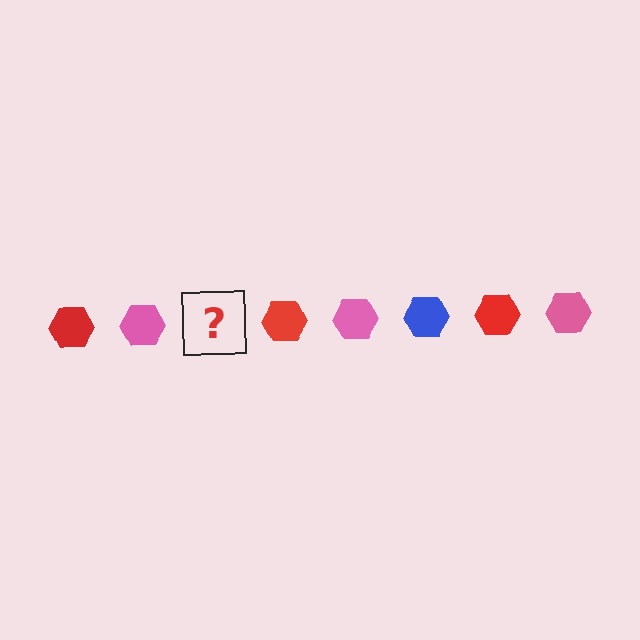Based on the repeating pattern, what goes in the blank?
The blank should be a blue hexagon.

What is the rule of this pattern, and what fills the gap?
The rule is that the pattern cycles through red, pink, blue hexagons. The gap should be filled with a blue hexagon.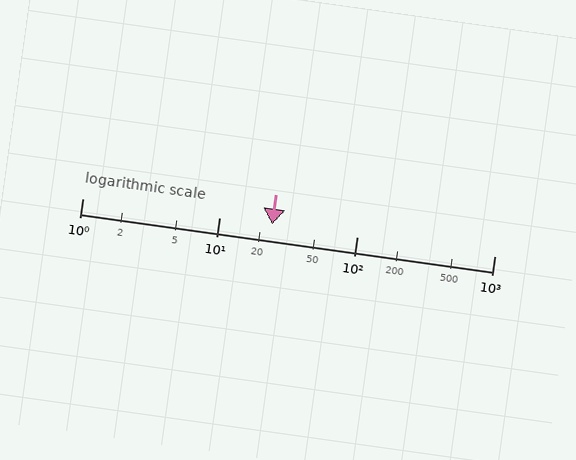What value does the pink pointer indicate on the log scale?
The pointer indicates approximately 24.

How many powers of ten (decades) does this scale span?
The scale spans 3 decades, from 1 to 1000.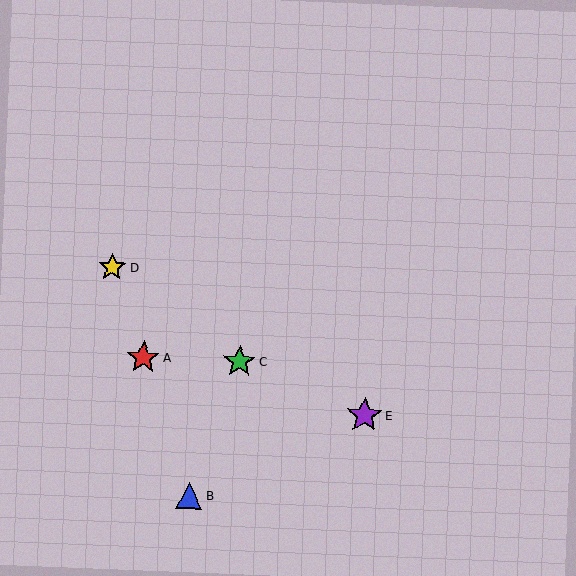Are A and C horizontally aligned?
Yes, both are at y≈358.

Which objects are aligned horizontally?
Objects A, C are aligned horizontally.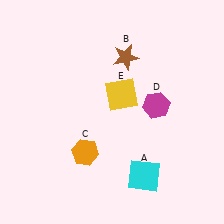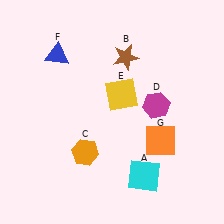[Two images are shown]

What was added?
A blue triangle (F), an orange square (G) were added in Image 2.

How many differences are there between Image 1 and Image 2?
There are 2 differences between the two images.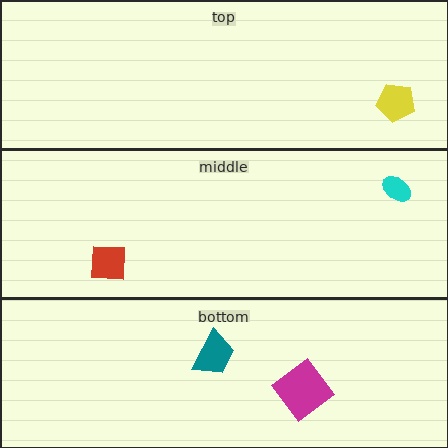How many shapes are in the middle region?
2.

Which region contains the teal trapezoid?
The bottom region.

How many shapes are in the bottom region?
2.